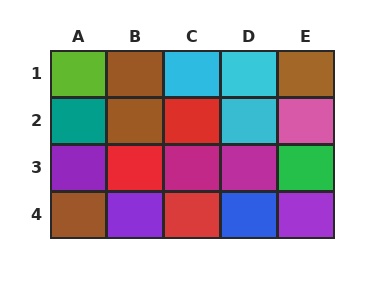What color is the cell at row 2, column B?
Brown.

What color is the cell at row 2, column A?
Teal.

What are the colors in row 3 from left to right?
Purple, red, magenta, magenta, green.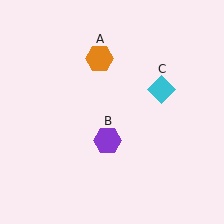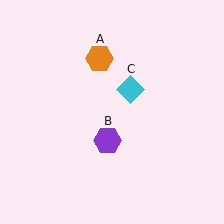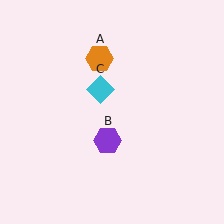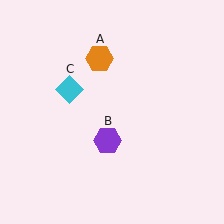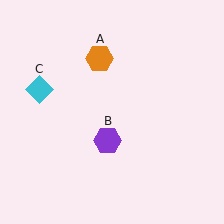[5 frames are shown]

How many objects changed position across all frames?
1 object changed position: cyan diamond (object C).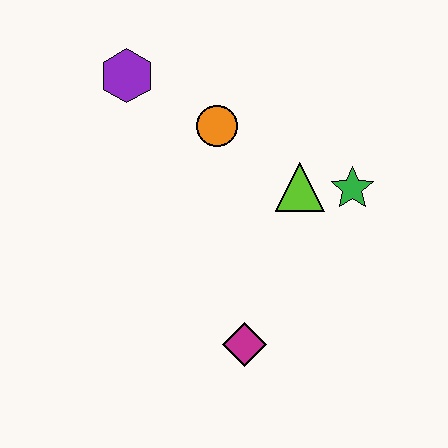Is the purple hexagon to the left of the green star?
Yes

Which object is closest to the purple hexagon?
The orange circle is closest to the purple hexagon.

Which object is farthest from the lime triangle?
The purple hexagon is farthest from the lime triangle.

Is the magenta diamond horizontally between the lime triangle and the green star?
No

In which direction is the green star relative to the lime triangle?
The green star is to the right of the lime triangle.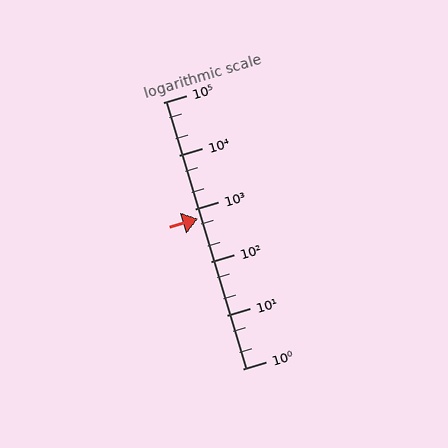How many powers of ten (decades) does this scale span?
The scale spans 5 decades, from 1 to 100000.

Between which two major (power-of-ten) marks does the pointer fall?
The pointer is between 100 and 1000.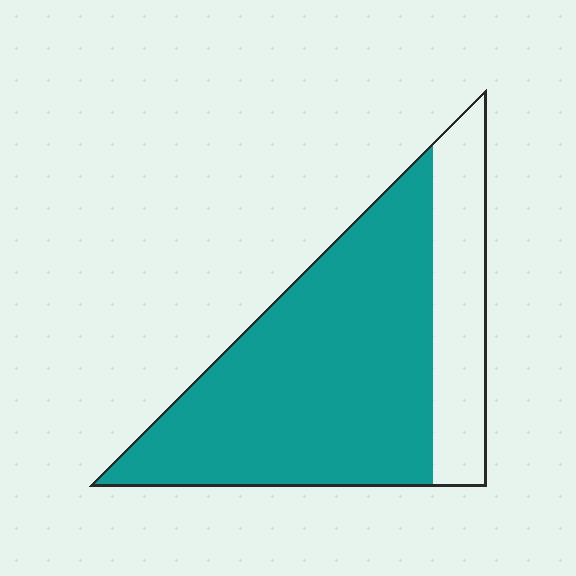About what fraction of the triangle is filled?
About three quarters (3/4).